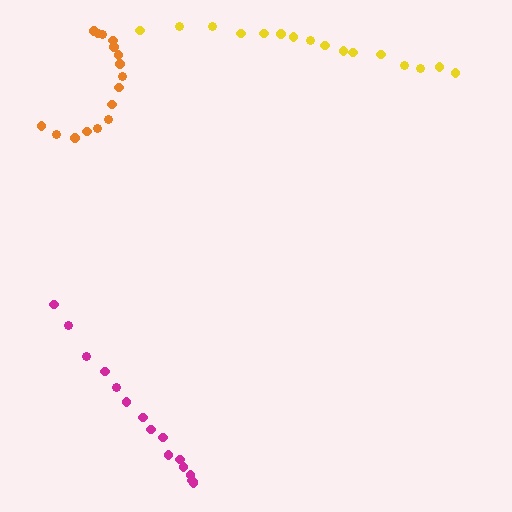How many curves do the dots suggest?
There are 3 distinct paths.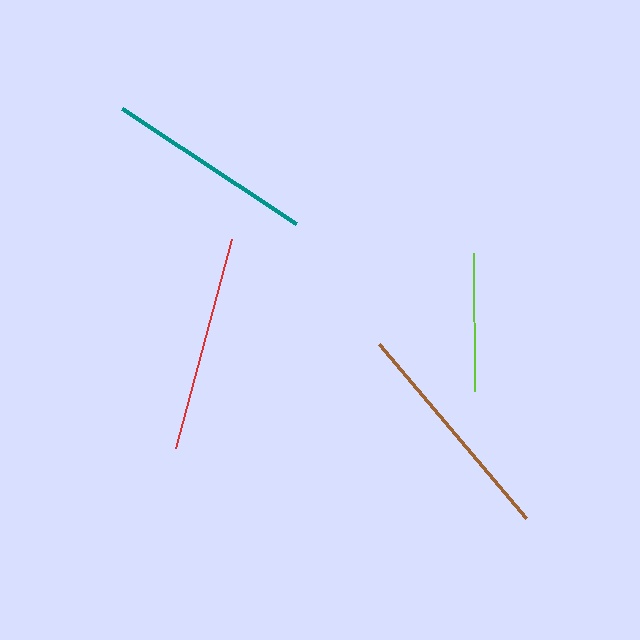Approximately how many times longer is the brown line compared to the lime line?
The brown line is approximately 1.7 times the length of the lime line.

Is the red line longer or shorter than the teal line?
The red line is longer than the teal line.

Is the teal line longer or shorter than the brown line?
The brown line is longer than the teal line.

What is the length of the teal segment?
The teal segment is approximately 209 pixels long.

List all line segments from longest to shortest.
From longest to shortest: brown, red, teal, lime.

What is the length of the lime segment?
The lime segment is approximately 138 pixels long.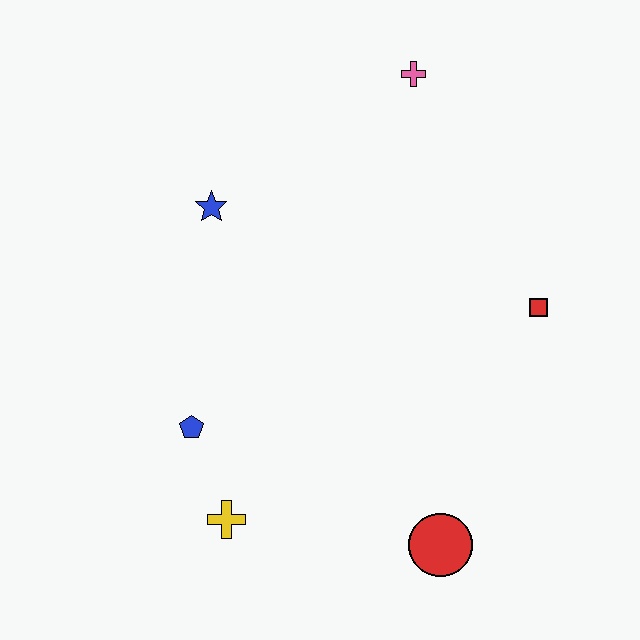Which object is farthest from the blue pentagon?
The pink cross is farthest from the blue pentagon.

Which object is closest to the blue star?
The blue pentagon is closest to the blue star.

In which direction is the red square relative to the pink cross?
The red square is below the pink cross.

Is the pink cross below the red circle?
No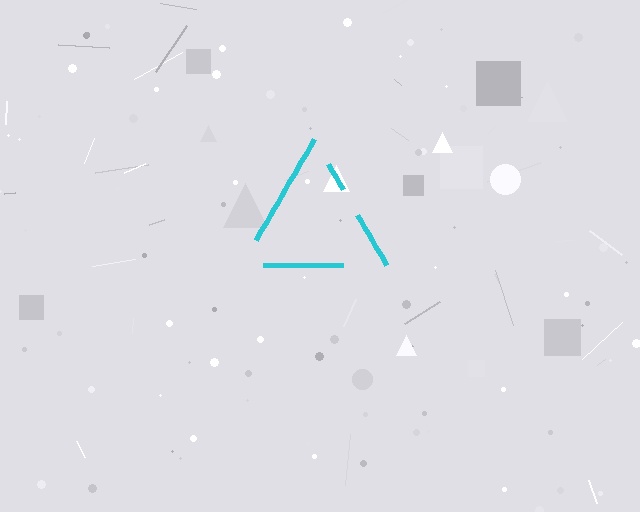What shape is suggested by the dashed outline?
The dashed outline suggests a triangle.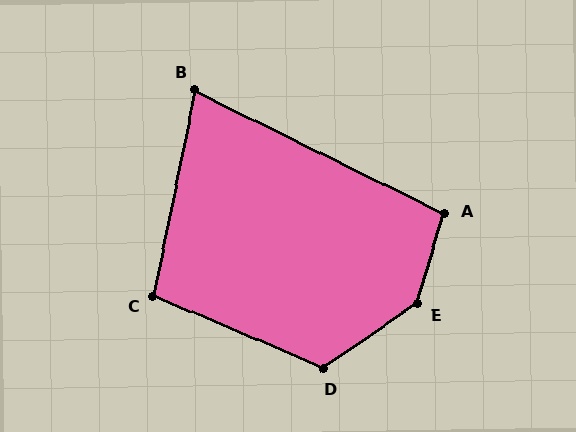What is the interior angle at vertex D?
Approximately 122 degrees (obtuse).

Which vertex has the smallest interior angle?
B, at approximately 75 degrees.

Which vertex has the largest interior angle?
E, at approximately 141 degrees.